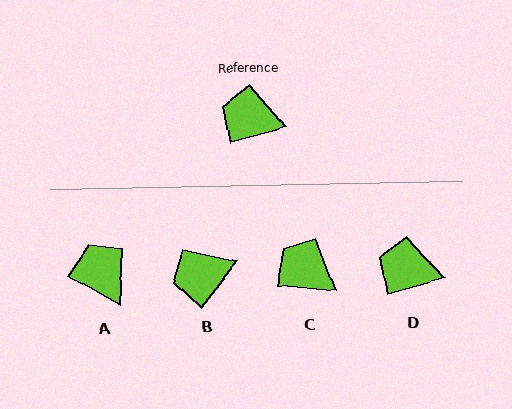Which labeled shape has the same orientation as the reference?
D.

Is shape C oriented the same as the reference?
No, it is off by about 21 degrees.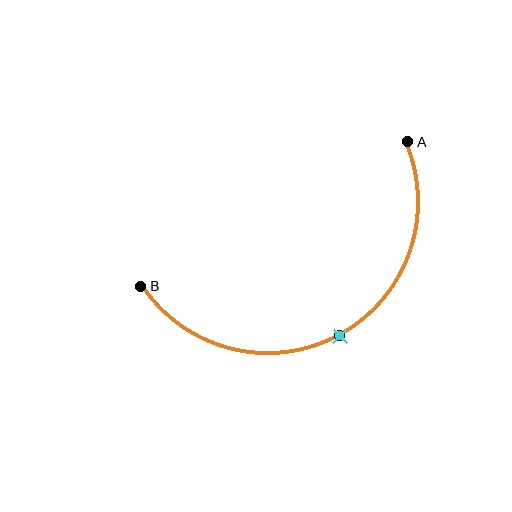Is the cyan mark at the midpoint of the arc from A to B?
Yes. The cyan mark lies on the arc at equal arc-length from both A and B — it is the arc midpoint.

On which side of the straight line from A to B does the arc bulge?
The arc bulges below the straight line connecting A and B.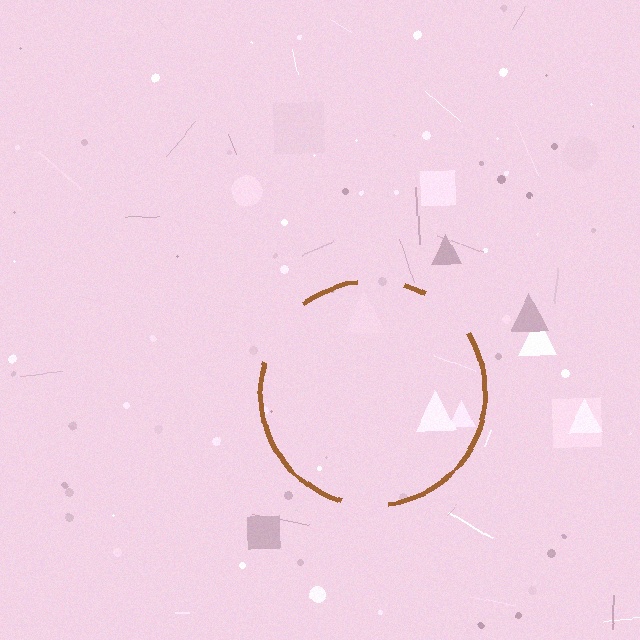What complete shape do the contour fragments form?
The contour fragments form a circle.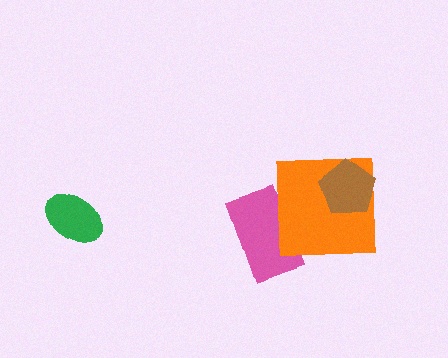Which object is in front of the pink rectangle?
The orange square is in front of the pink rectangle.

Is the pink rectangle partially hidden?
Yes, it is partially covered by another shape.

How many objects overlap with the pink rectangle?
1 object overlaps with the pink rectangle.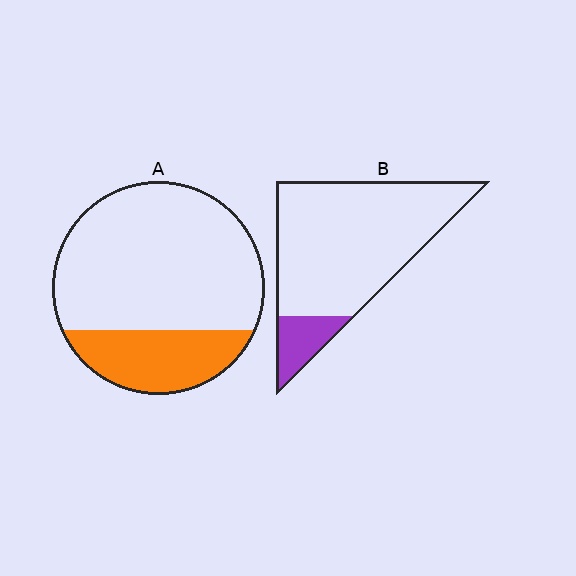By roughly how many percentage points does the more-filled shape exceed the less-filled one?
By roughly 10 percentage points (A over B).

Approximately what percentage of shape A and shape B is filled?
A is approximately 25% and B is approximately 15%.